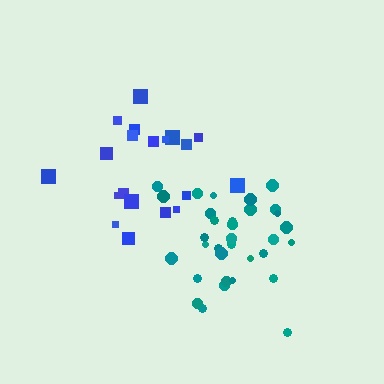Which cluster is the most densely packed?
Teal.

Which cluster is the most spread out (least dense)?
Blue.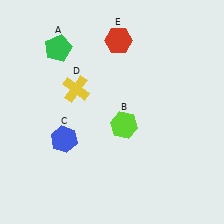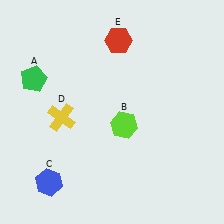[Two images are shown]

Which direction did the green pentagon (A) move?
The green pentagon (A) moved down.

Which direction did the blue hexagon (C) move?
The blue hexagon (C) moved down.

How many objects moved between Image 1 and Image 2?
3 objects moved between the two images.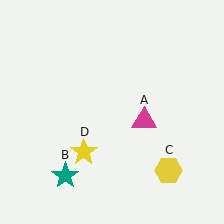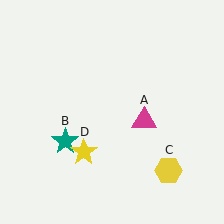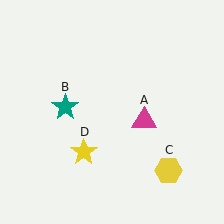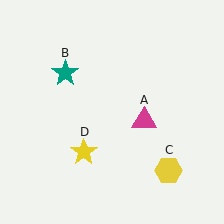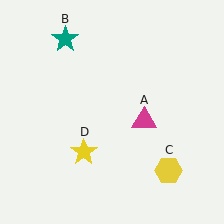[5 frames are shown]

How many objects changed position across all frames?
1 object changed position: teal star (object B).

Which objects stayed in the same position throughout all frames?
Magenta triangle (object A) and yellow hexagon (object C) and yellow star (object D) remained stationary.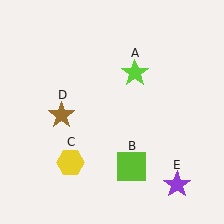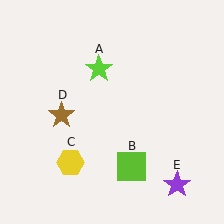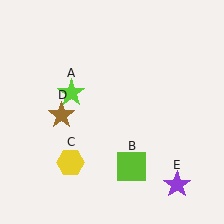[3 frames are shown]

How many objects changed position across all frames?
1 object changed position: lime star (object A).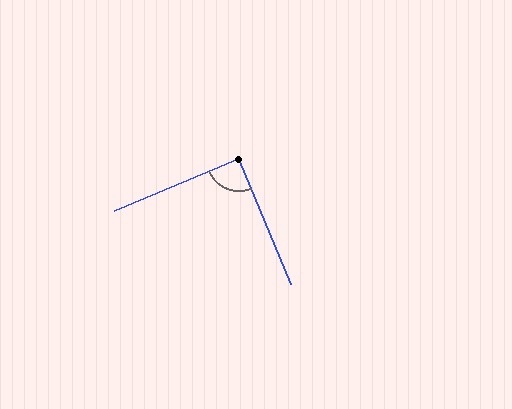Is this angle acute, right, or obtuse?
It is approximately a right angle.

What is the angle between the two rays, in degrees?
Approximately 90 degrees.